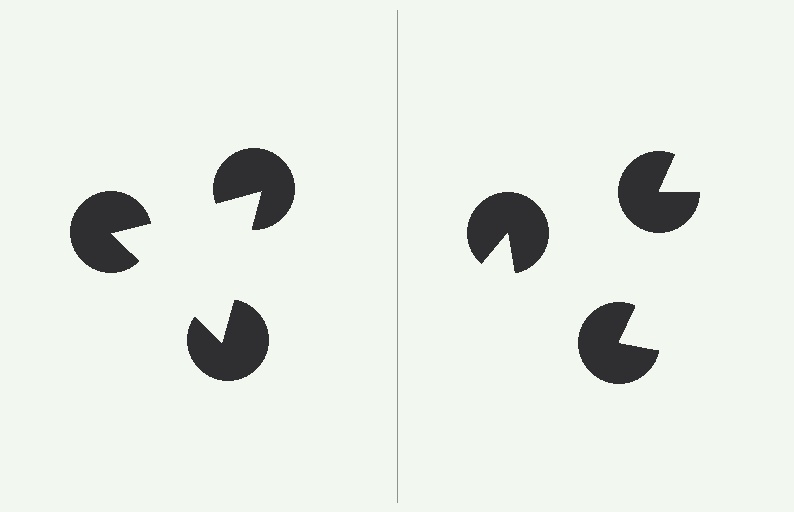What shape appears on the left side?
An illusory triangle.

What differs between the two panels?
The pac-man discs are positioned identically on both sides; only the wedge orientations differ. On the left they align to a triangle; on the right they are misaligned.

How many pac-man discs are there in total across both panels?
6 — 3 on each side.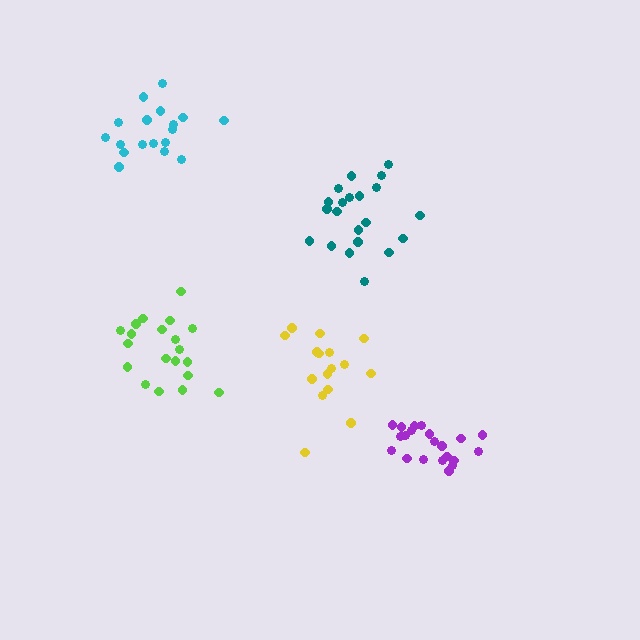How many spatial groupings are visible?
There are 5 spatial groupings.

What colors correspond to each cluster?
The clusters are colored: purple, teal, cyan, lime, yellow.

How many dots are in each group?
Group 1: 21 dots, Group 2: 21 dots, Group 3: 18 dots, Group 4: 20 dots, Group 5: 16 dots (96 total).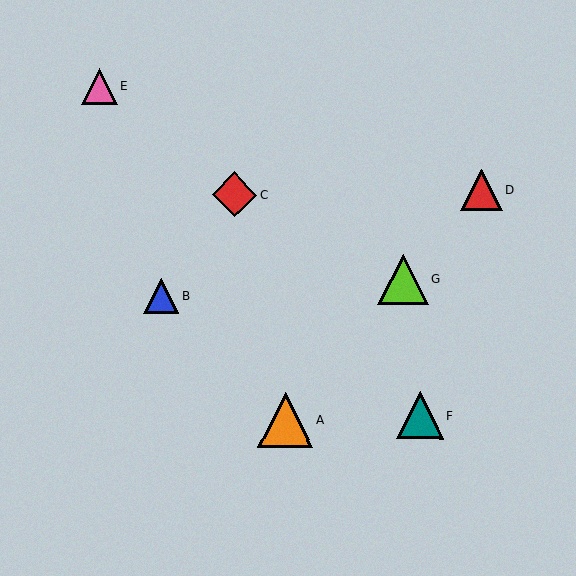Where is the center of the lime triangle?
The center of the lime triangle is at (403, 280).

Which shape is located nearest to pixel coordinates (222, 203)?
The red diamond (labeled C) at (235, 194) is nearest to that location.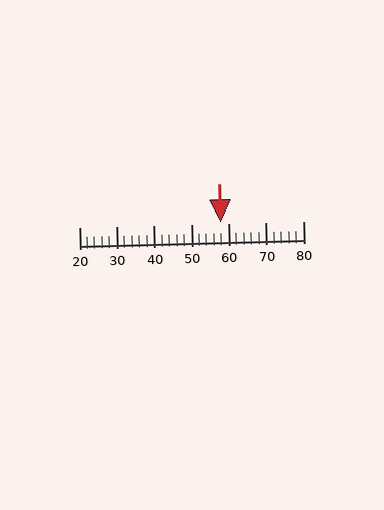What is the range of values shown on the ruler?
The ruler shows values from 20 to 80.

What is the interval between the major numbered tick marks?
The major tick marks are spaced 10 units apart.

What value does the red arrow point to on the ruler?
The red arrow points to approximately 58.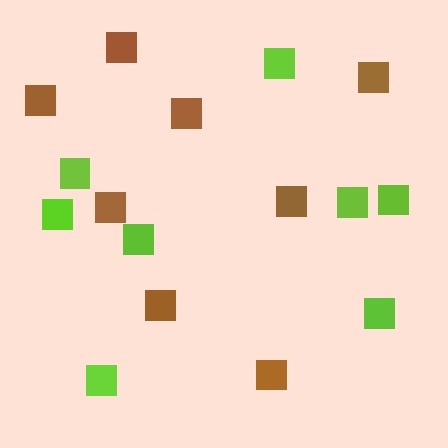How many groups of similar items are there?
There are 2 groups: one group of brown squares (8) and one group of lime squares (8).